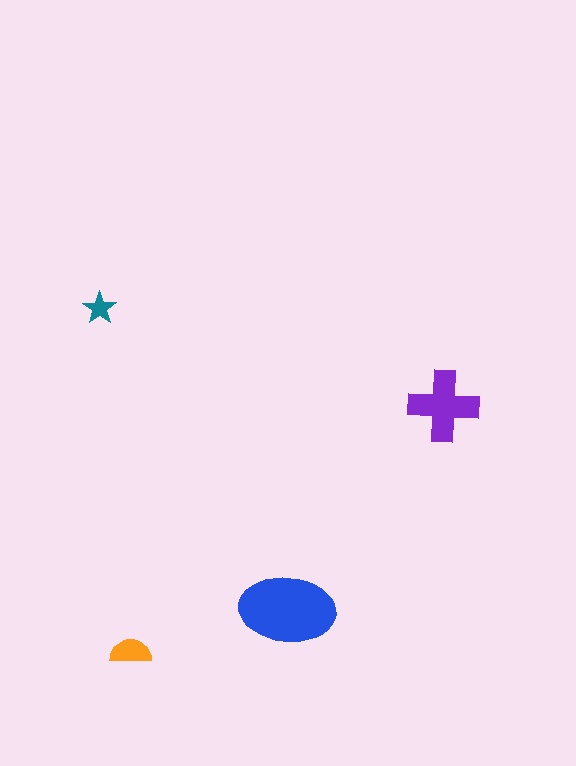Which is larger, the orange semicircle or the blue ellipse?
The blue ellipse.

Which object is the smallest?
The teal star.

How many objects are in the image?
There are 4 objects in the image.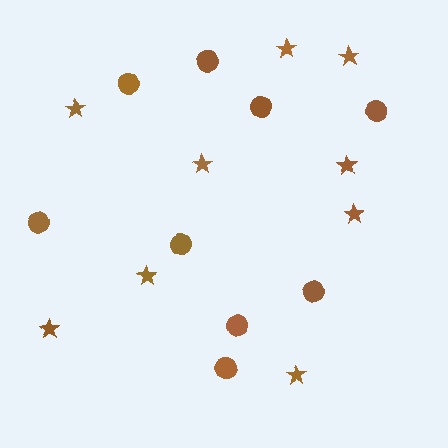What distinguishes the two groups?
There are 2 groups: one group of stars (9) and one group of circles (9).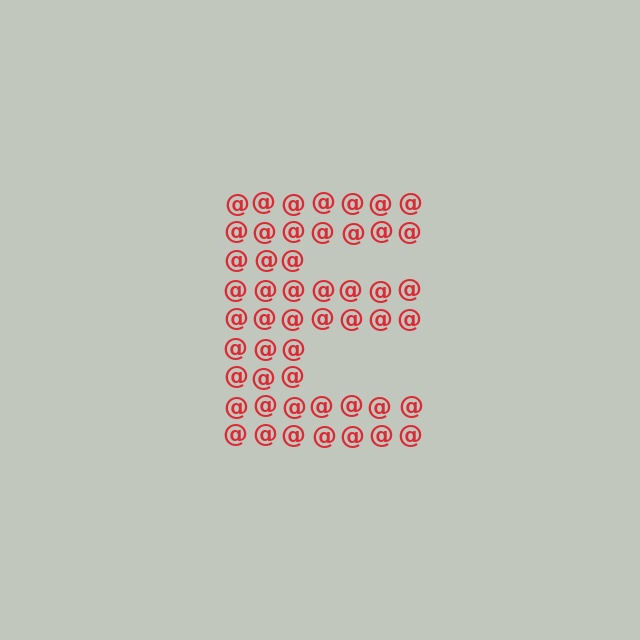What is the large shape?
The large shape is the letter E.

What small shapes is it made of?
It is made of small at signs.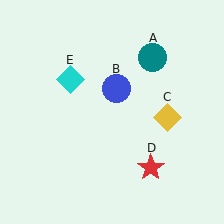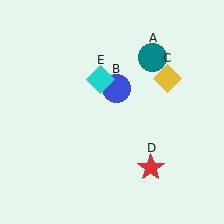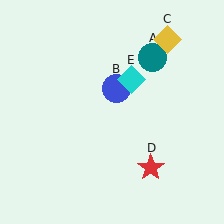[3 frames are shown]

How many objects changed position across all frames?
2 objects changed position: yellow diamond (object C), cyan diamond (object E).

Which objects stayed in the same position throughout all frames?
Teal circle (object A) and blue circle (object B) and red star (object D) remained stationary.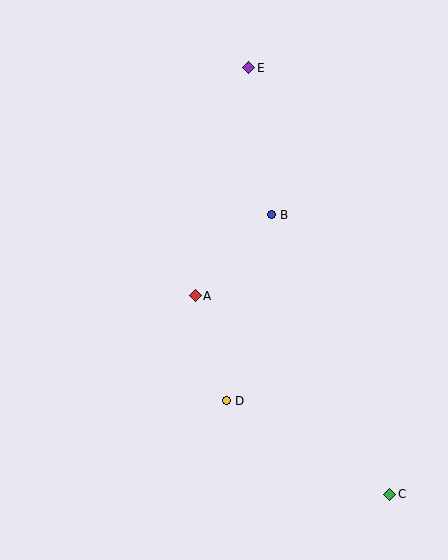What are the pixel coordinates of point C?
Point C is at (390, 494).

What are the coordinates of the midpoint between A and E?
The midpoint between A and E is at (222, 182).